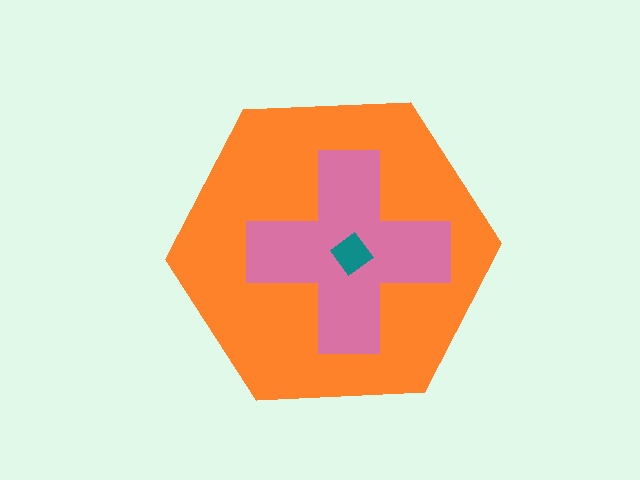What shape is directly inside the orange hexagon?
The pink cross.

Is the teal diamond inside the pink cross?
Yes.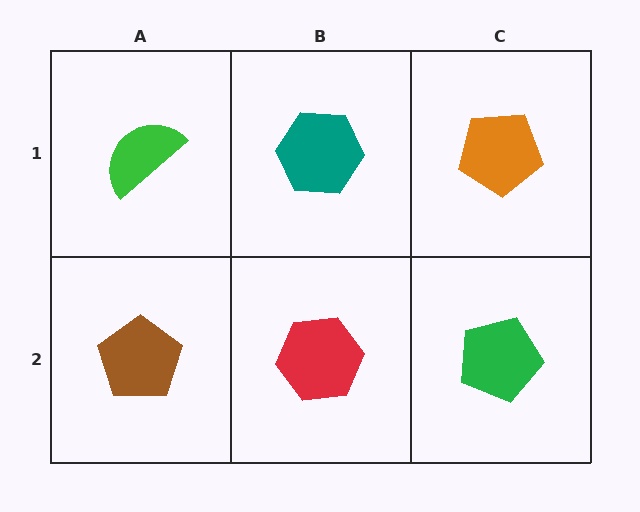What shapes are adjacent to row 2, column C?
An orange pentagon (row 1, column C), a red hexagon (row 2, column B).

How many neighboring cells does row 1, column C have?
2.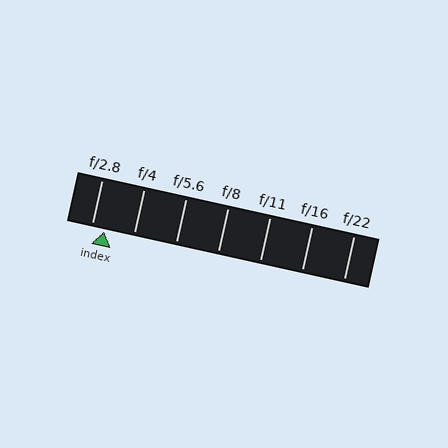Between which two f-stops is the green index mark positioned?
The index mark is between f/2.8 and f/4.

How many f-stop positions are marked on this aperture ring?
There are 7 f-stop positions marked.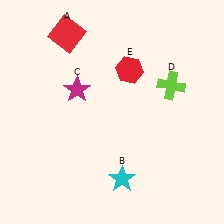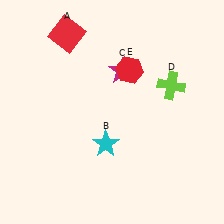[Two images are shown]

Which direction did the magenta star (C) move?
The magenta star (C) moved right.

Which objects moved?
The objects that moved are: the cyan star (B), the magenta star (C).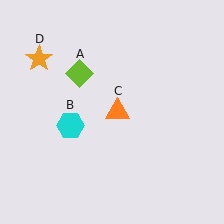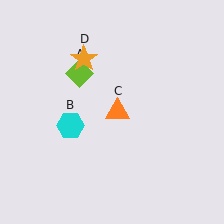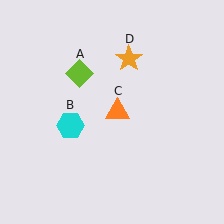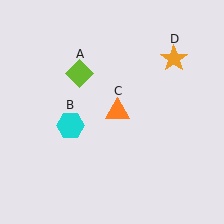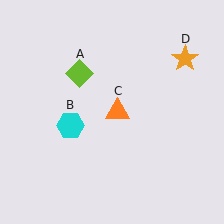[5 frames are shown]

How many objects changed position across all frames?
1 object changed position: orange star (object D).